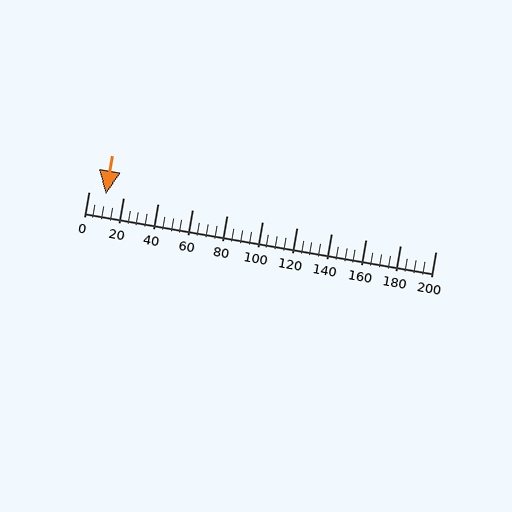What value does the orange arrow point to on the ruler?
The orange arrow points to approximately 10.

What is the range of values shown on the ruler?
The ruler shows values from 0 to 200.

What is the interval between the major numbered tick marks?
The major tick marks are spaced 20 units apart.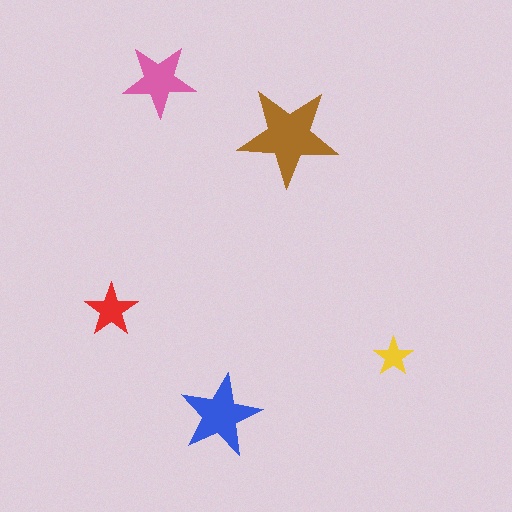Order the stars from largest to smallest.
the brown one, the blue one, the pink one, the red one, the yellow one.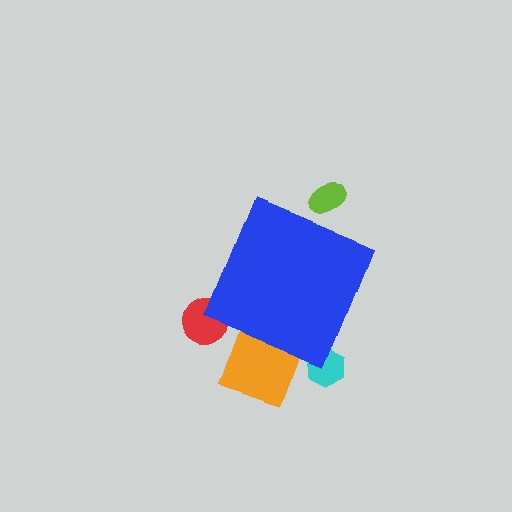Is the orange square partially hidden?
Yes, the orange square is partially hidden behind the blue diamond.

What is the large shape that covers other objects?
A blue diamond.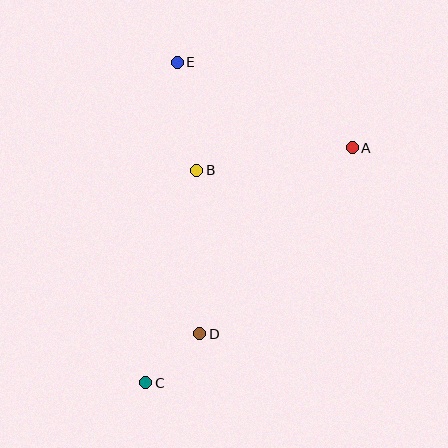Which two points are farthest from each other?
Points C and E are farthest from each other.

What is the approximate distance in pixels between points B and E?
The distance between B and E is approximately 110 pixels.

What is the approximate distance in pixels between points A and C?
The distance between A and C is approximately 313 pixels.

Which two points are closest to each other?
Points C and D are closest to each other.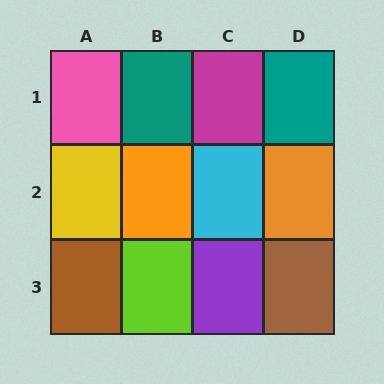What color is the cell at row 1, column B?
Teal.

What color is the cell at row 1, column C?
Magenta.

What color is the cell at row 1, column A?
Pink.